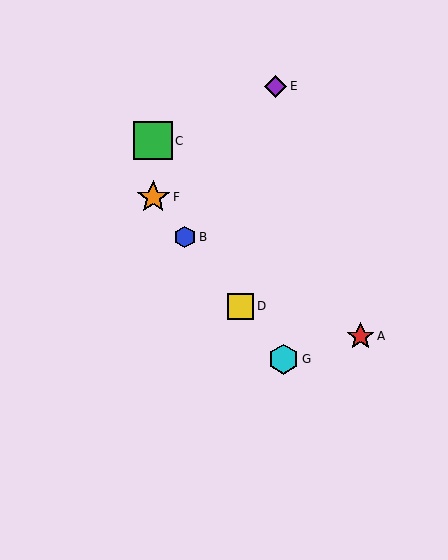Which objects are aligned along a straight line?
Objects B, D, F, G are aligned along a straight line.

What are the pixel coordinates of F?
Object F is at (153, 197).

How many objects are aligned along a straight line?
4 objects (B, D, F, G) are aligned along a straight line.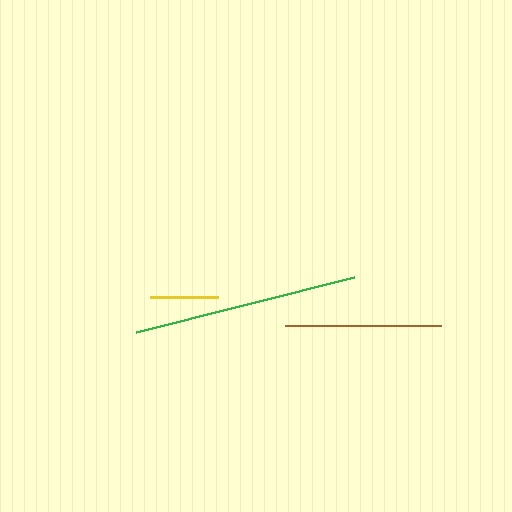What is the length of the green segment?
The green segment is approximately 224 pixels long.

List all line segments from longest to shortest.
From longest to shortest: green, brown, yellow.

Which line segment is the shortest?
The yellow line is the shortest at approximately 68 pixels.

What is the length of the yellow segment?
The yellow segment is approximately 68 pixels long.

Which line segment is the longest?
The green line is the longest at approximately 224 pixels.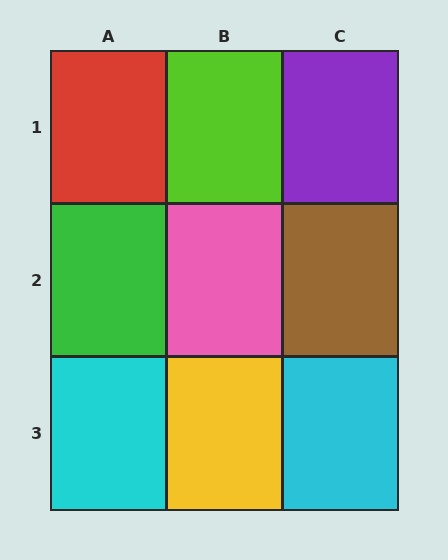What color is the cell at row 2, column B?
Pink.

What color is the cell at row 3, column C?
Cyan.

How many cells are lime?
1 cell is lime.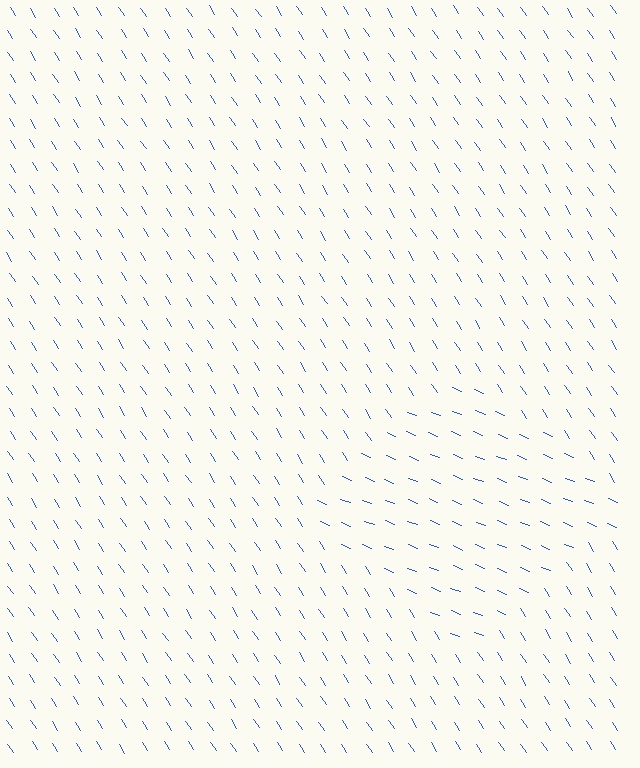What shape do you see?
I see a diamond.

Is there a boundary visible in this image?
Yes, there is a texture boundary formed by a change in line orientation.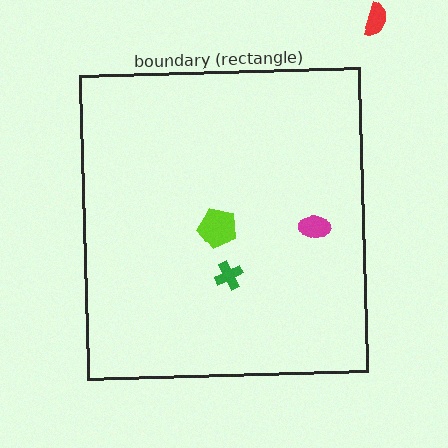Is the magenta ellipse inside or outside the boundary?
Inside.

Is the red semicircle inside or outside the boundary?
Outside.